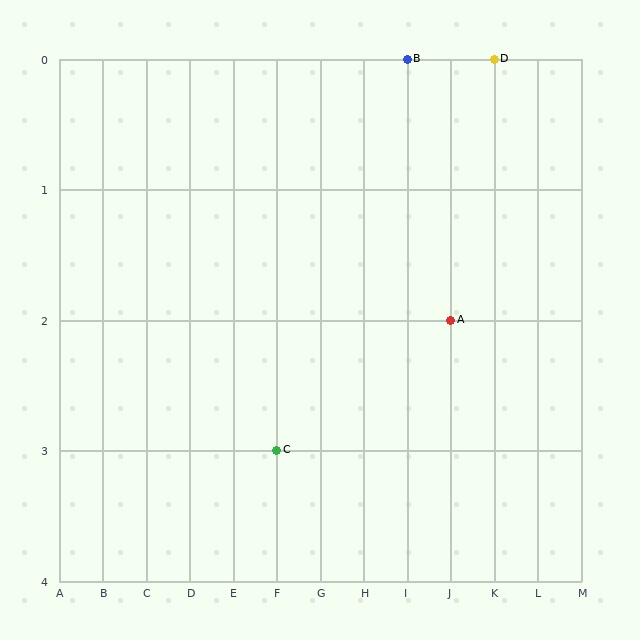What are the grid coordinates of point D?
Point D is at grid coordinates (K, 0).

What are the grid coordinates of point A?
Point A is at grid coordinates (J, 2).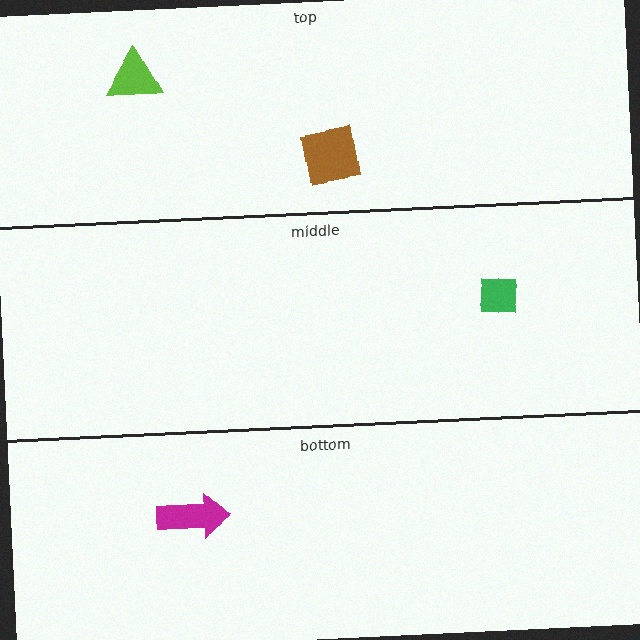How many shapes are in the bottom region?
1.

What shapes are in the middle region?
The green square.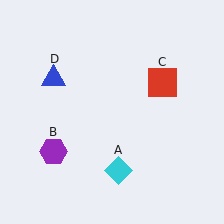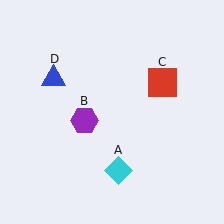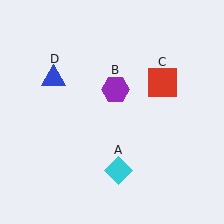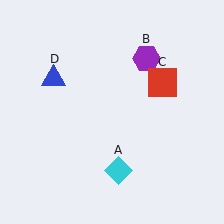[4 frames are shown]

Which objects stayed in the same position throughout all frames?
Cyan diamond (object A) and red square (object C) and blue triangle (object D) remained stationary.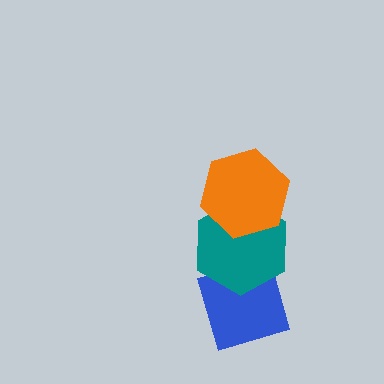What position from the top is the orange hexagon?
The orange hexagon is 1st from the top.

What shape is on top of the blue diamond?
The teal hexagon is on top of the blue diamond.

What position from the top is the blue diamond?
The blue diamond is 3rd from the top.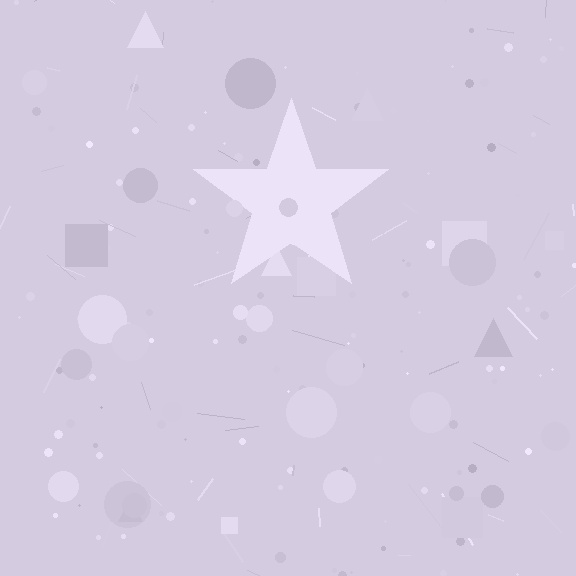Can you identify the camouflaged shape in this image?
The camouflaged shape is a star.